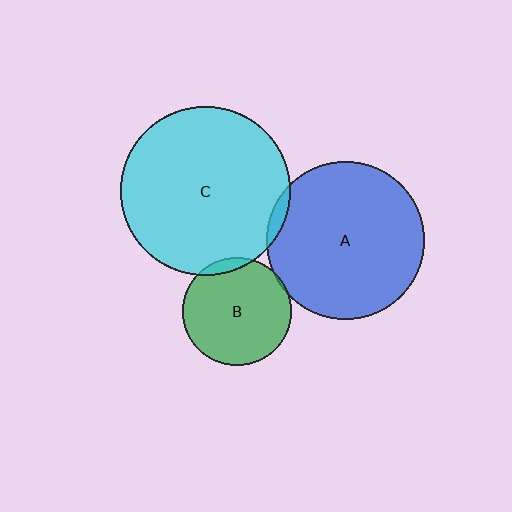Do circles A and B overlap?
Yes.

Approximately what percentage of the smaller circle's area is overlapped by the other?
Approximately 5%.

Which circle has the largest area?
Circle C (cyan).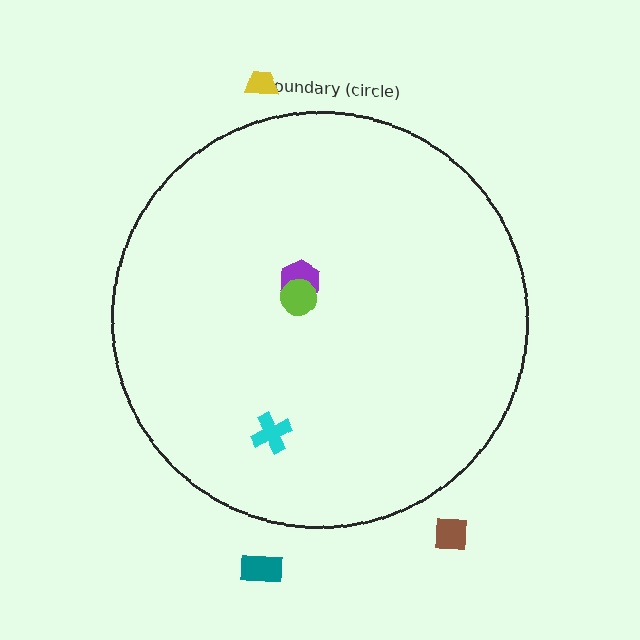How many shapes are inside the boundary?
3 inside, 3 outside.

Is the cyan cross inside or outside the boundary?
Inside.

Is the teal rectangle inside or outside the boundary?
Outside.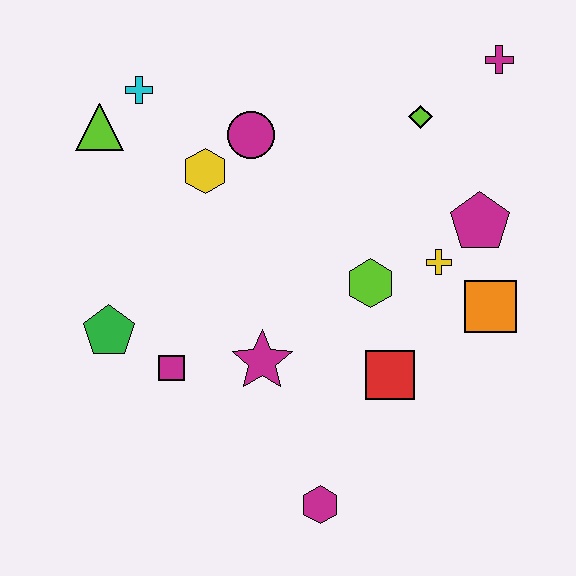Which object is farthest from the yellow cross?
The lime triangle is farthest from the yellow cross.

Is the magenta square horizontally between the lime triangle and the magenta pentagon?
Yes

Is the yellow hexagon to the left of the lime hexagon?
Yes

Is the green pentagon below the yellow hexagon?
Yes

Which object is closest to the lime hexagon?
The yellow cross is closest to the lime hexagon.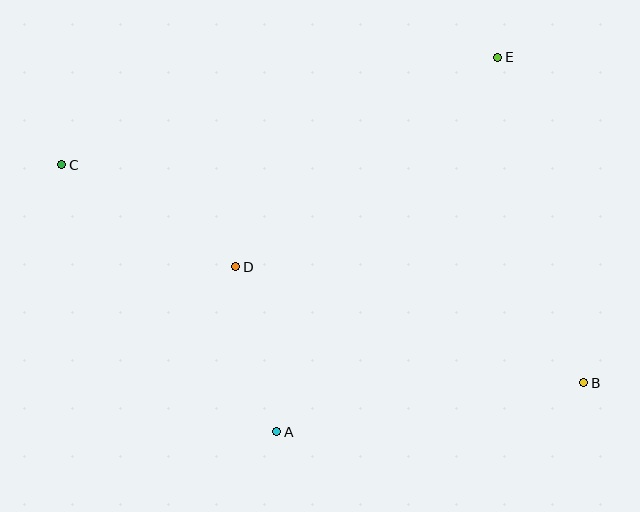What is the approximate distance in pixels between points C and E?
The distance between C and E is approximately 449 pixels.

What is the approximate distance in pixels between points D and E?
The distance between D and E is approximately 336 pixels.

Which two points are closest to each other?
Points A and D are closest to each other.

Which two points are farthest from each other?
Points B and C are farthest from each other.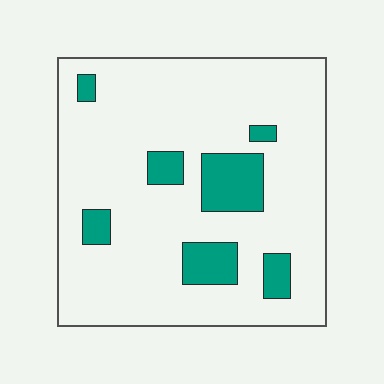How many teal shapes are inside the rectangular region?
7.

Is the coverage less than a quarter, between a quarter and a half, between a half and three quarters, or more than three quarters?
Less than a quarter.